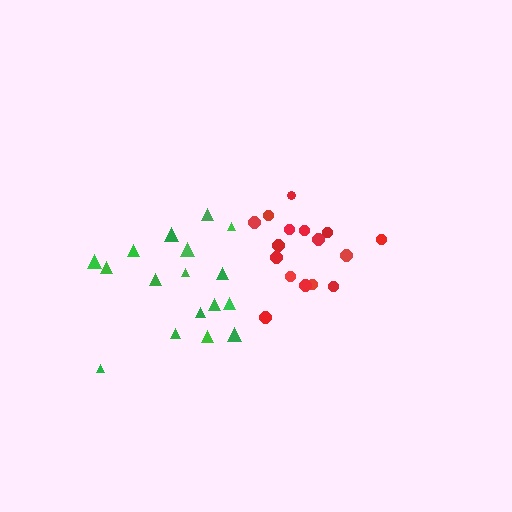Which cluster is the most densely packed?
Red.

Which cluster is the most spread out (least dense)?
Green.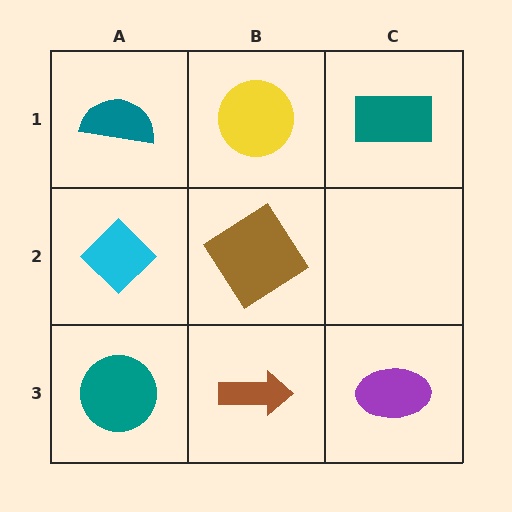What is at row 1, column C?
A teal rectangle.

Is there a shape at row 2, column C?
No, that cell is empty.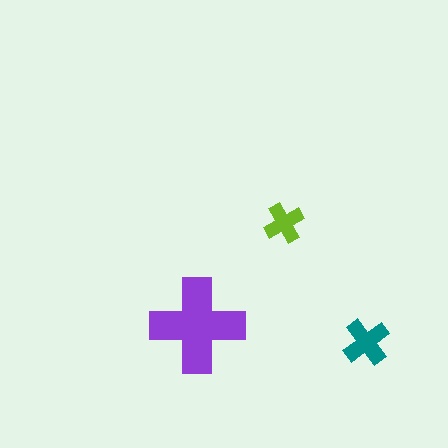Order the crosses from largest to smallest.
the purple one, the teal one, the lime one.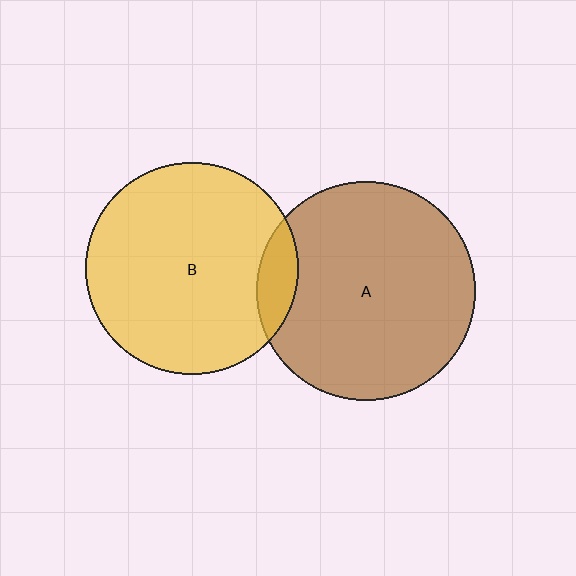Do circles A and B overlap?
Yes.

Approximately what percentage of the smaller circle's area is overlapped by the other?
Approximately 10%.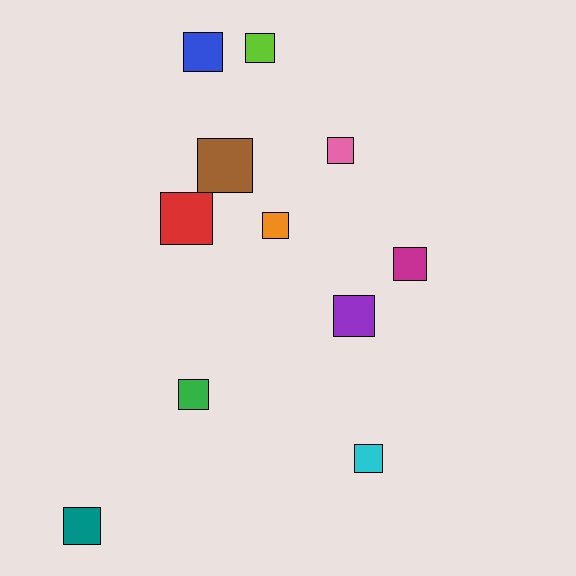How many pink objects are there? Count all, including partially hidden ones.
There is 1 pink object.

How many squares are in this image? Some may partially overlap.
There are 11 squares.